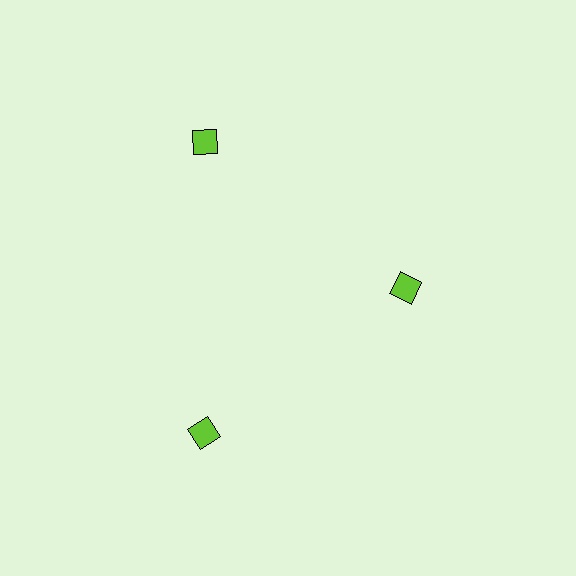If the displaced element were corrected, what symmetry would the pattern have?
It would have 3-fold rotational symmetry — the pattern would map onto itself every 120 degrees.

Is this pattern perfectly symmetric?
No. The 3 lime diamonds are arranged in a ring, but one element near the 3 o'clock position is pulled inward toward the center, breaking the 3-fold rotational symmetry.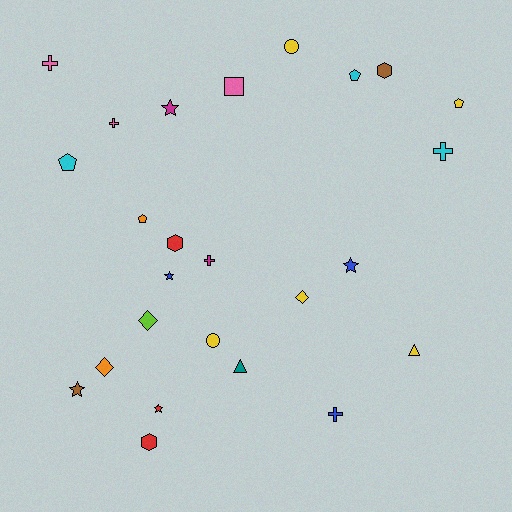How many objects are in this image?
There are 25 objects.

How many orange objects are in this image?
There are 2 orange objects.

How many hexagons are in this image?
There are 3 hexagons.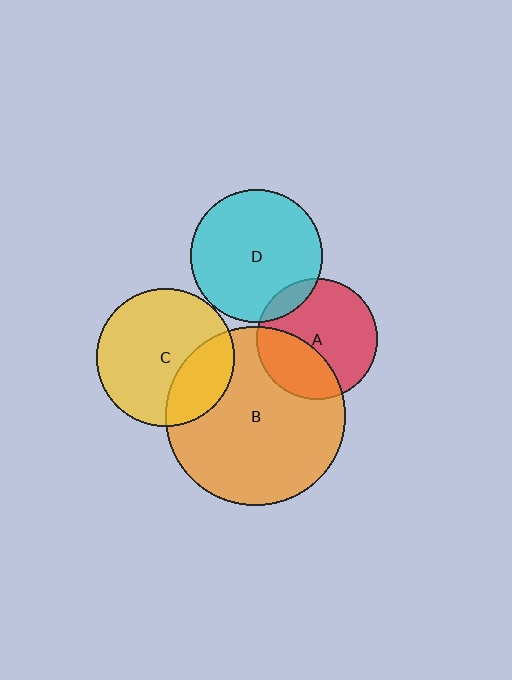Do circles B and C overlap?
Yes.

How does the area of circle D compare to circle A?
Approximately 1.2 times.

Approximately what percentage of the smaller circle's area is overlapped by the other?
Approximately 25%.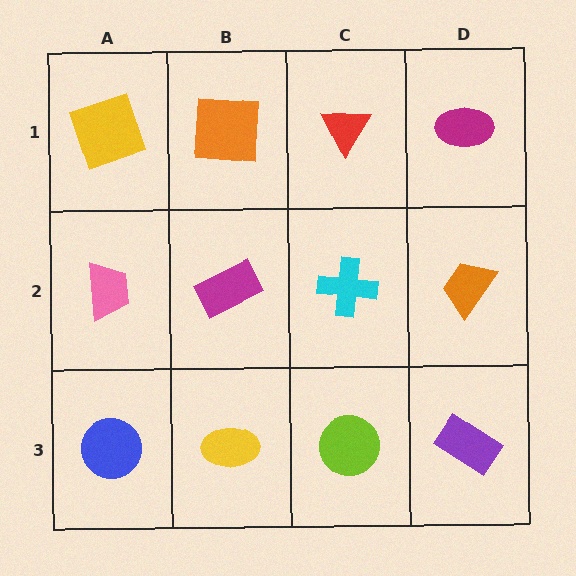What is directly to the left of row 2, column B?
A pink trapezoid.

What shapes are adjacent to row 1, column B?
A magenta rectangle (row 2, column B), a yellow square (row 1, column A), a red triangle (row 1, column C).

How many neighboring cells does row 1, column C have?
3.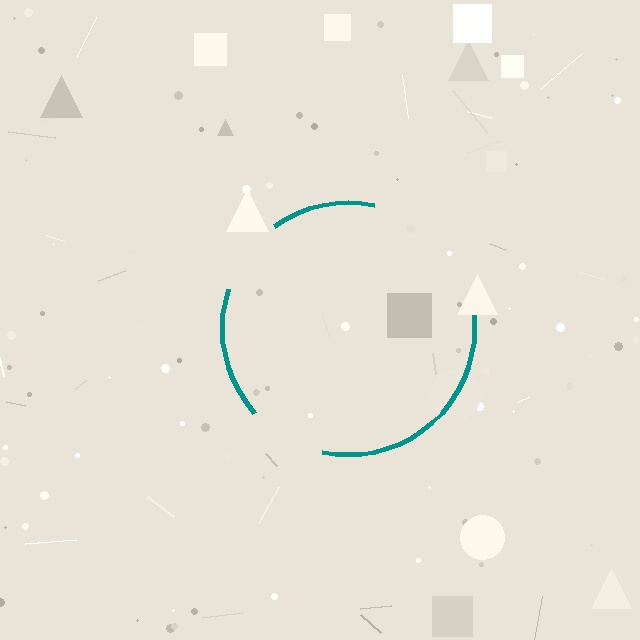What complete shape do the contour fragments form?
The contour fragments form a circle.